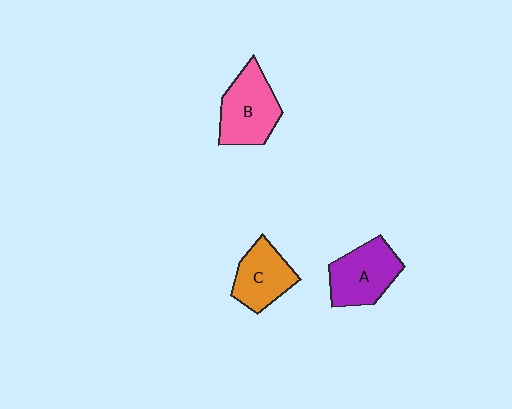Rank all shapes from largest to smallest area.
From largest to smallest: B (pink), A (purple), C (orange).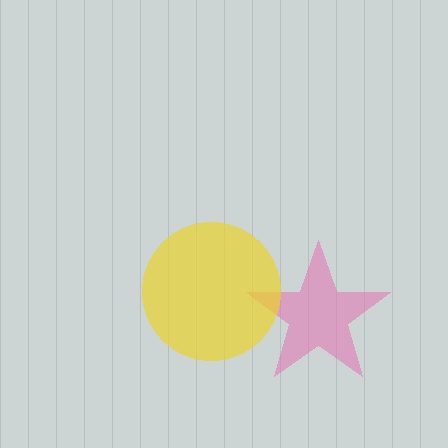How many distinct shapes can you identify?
There are 2 distinct shapes: a pink star, a yellow circle.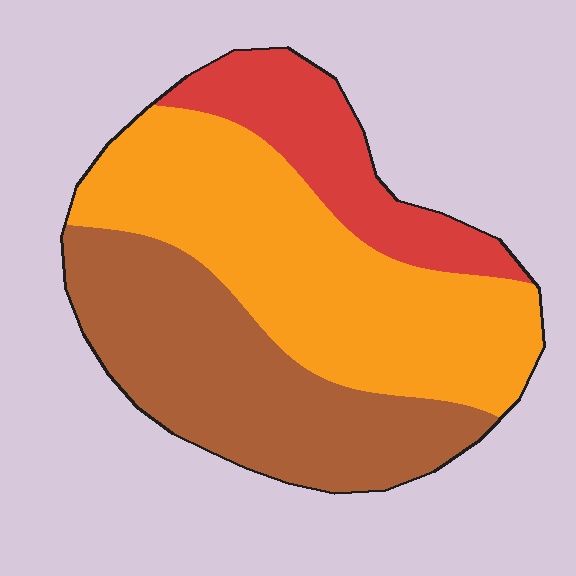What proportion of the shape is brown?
Brown covers 36% of the shape.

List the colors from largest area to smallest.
From largest to smallest: orange, brown, red.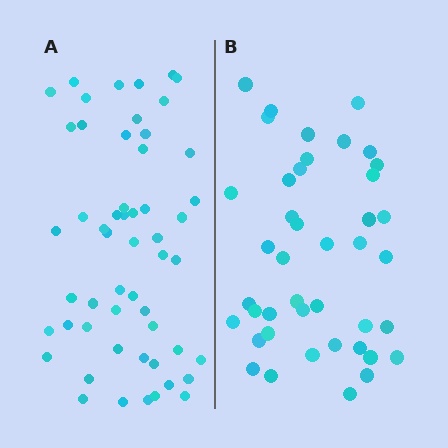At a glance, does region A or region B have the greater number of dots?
Region A (the left region) has more dots.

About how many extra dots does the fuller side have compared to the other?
Region A has roughly 12 or so more dots than region B.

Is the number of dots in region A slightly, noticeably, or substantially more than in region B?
Region A has noticeably more, but not dramatically so. The ratio is roughly 1.3 to 1.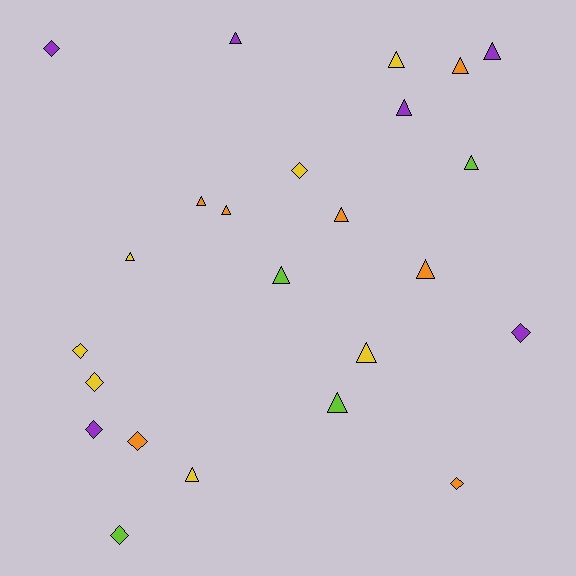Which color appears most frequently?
Orange, with 7 objects.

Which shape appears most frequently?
Triangle, with 15 objects.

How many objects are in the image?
There are 24 objects.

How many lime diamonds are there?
There is 1 lime diamond.